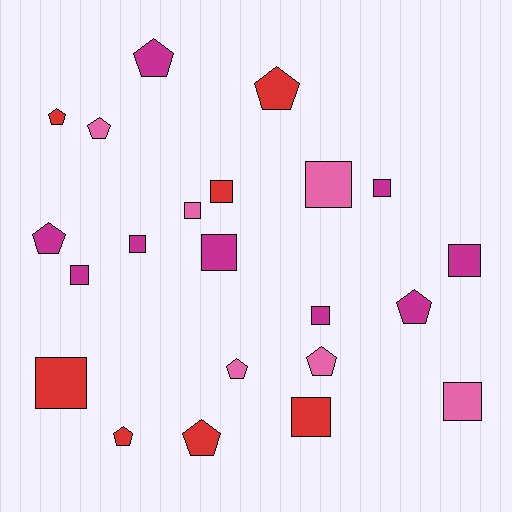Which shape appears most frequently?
Square, with 12 objects.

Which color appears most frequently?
Magenta, with 9 objects.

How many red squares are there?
There are 3 red squares.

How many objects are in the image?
There are 22 objects.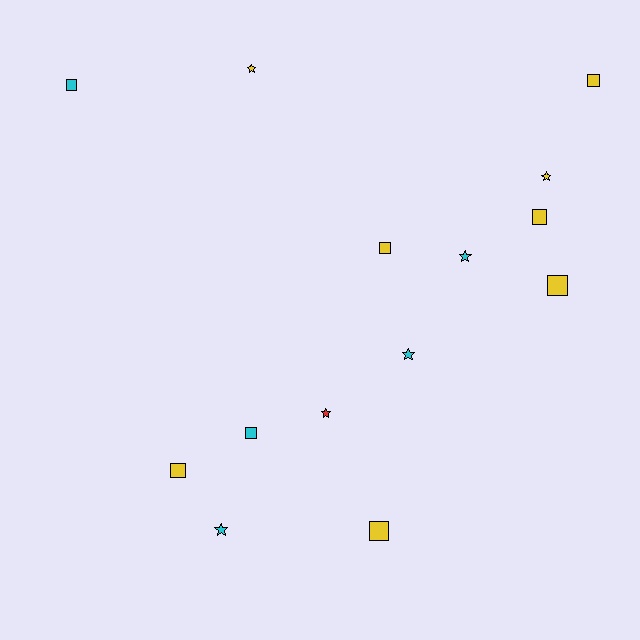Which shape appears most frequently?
Square, with 8 objects.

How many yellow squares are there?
There are 6 yellow squares.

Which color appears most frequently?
Yellow, with 8 objects.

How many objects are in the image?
There are 14 objects.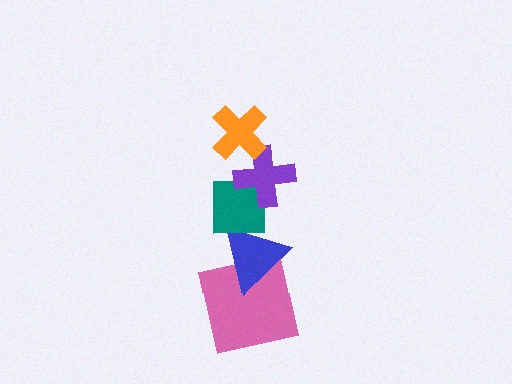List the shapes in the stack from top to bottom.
From top to bottom: the orange cross, the purple cross, the teal square, the blue triangle, the pink square.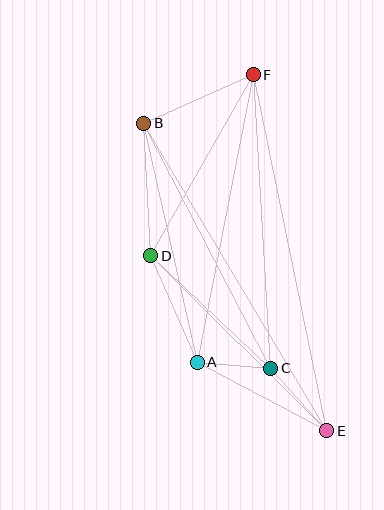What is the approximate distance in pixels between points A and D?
The distance between A and D is approximately 116 pixels.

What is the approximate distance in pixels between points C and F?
The distance between C and F is approximately 294 pixels.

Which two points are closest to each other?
Points A and C are closest to each other.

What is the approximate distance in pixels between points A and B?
The distance between A and B is approximately 245 pixels.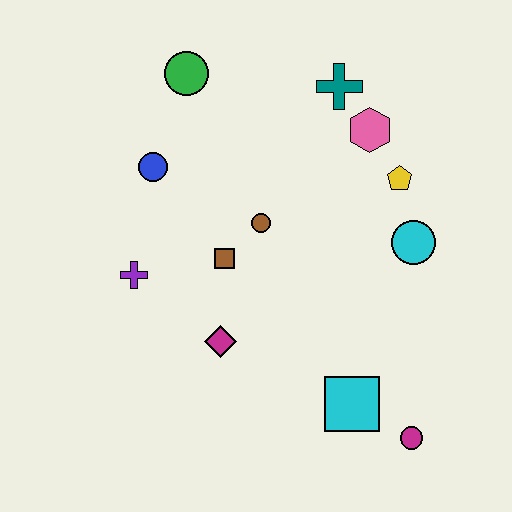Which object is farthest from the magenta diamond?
The teal cross is farthest from the magenta diamond.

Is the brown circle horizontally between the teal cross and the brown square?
Yes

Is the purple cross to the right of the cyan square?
No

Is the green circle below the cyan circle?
No